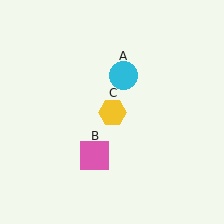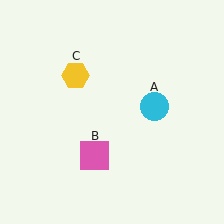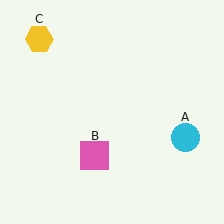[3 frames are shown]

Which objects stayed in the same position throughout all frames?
Pink square (object B) remained stationary.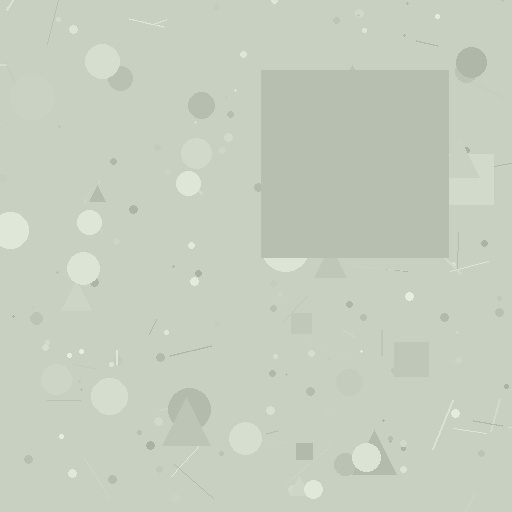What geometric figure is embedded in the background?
A square is embedded in the background.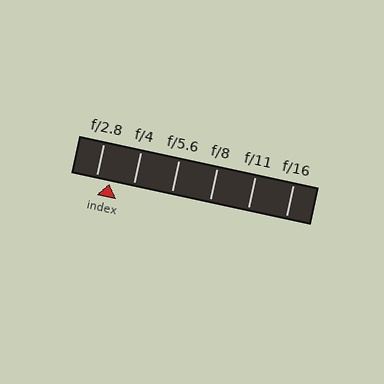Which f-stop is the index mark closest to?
The index mark is closest to f/2.8.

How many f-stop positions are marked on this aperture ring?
There are 6 f-stop positions marked.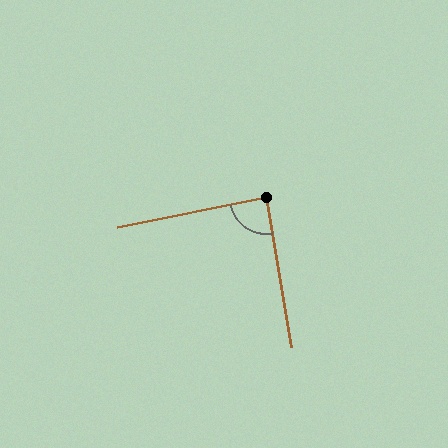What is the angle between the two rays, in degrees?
Approximately 88 degrees.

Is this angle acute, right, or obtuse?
It is approximately a right angle.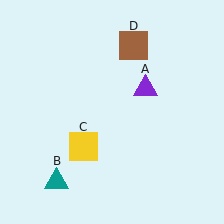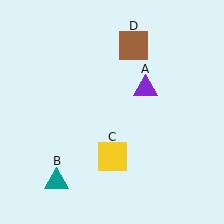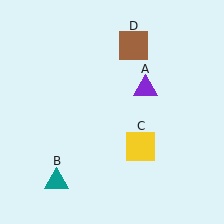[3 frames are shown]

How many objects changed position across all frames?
1 object changed position: yellow square (object C).